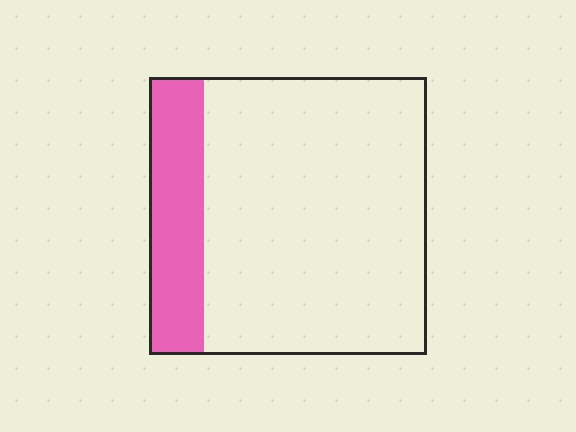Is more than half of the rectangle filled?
No.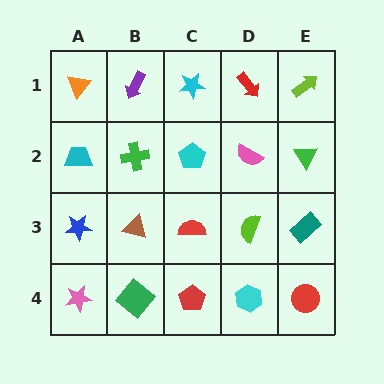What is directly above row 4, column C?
A red semicircle.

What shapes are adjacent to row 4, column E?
A teal rectangle (row 3, column E), a cyan hexagon (row 4, column D).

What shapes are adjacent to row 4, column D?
A lime semicircle (row 3, column D), a red pentagon (row 4, column C), a red circle (row 4, column E).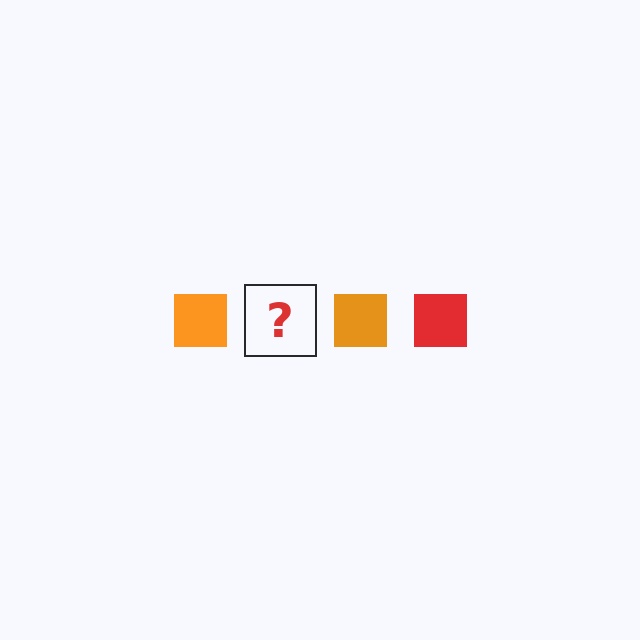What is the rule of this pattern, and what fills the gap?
The rule is that the pattern cycles through orange, red squares. The gap should be filled with a red square.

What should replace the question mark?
The question mark should be replaced with a red square.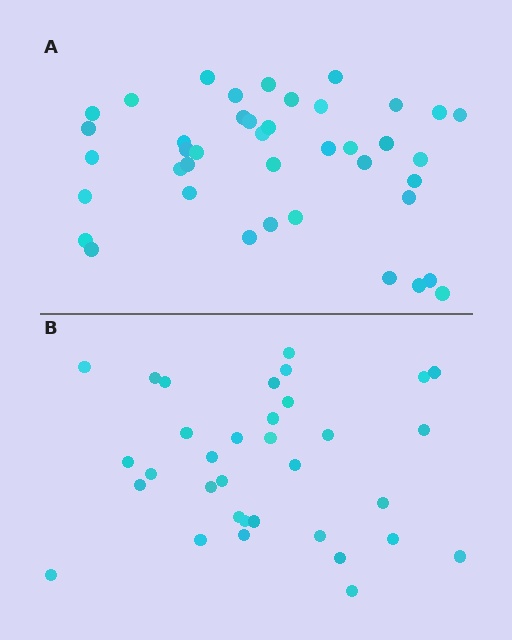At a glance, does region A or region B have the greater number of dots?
Region A (the top region) has more dots.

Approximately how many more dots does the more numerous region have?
Region A has roughly 8 or so more dots than region B.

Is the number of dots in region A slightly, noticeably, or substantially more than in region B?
Region A has only slightly more — the two regions are fairly close. The ratio is roughly 1.2 to 1.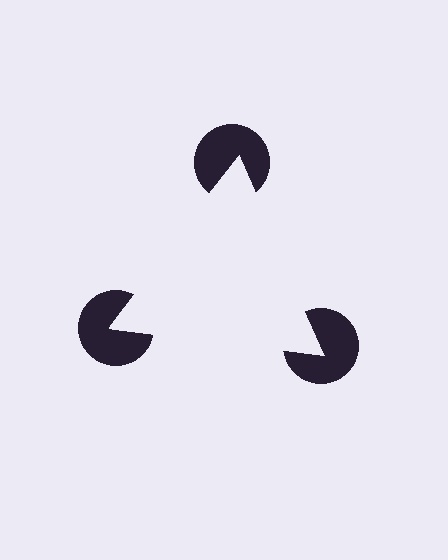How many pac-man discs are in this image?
There are 3 — one at each vertex of the illusory triangle.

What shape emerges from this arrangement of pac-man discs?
An illusory triangle — its edges are inferred from the aligned wedge cuts in the pac-man discs, not physically drawn.